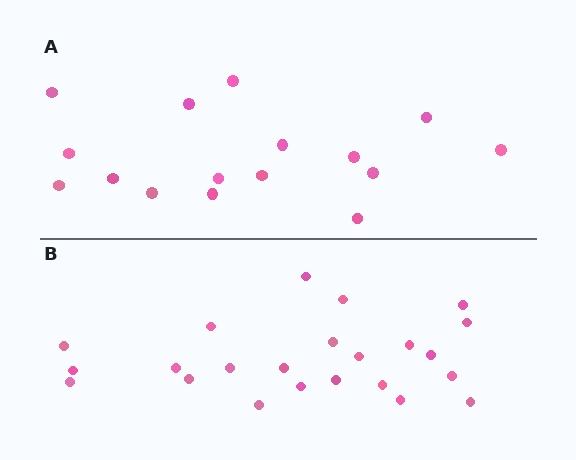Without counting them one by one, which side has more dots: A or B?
Region B (the bottom region) has more dots.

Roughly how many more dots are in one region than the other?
Region B has roughly 8 or so more dots than region A.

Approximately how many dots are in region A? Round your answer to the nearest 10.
About 20 dots. (The exact count is 16, which rounds to 20.)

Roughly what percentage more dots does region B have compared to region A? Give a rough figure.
About 45% more.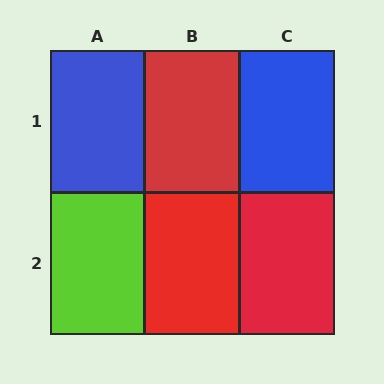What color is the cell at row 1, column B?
Red.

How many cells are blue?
2 cells are blue.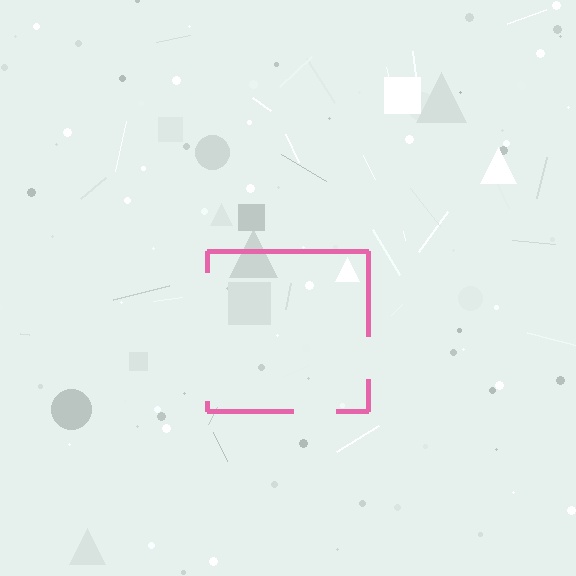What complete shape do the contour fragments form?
The contour fragments form a square.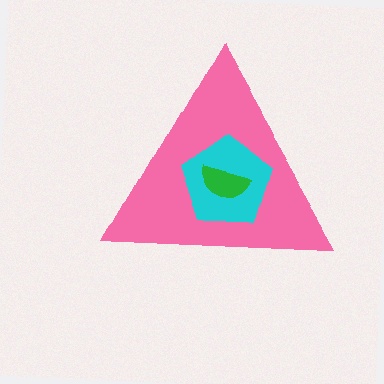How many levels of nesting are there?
3.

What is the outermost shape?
The pink triangle.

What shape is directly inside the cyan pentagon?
The green semicircle.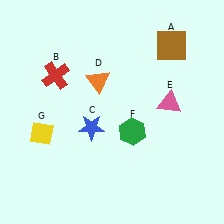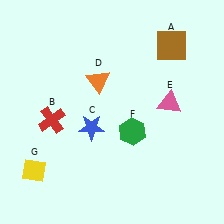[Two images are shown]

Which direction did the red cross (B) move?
The red cross (B) moved down.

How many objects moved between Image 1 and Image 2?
2 objects moved between the two images.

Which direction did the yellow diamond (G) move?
The yellow diamond (G) moved down.